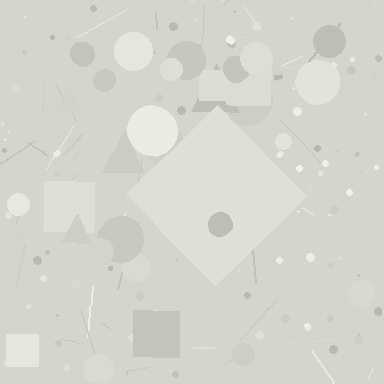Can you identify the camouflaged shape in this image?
The camouflaged shape is a diamond.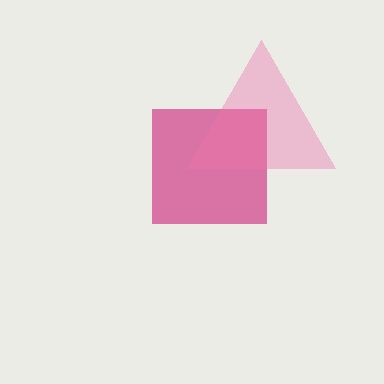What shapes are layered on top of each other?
The layered shapes are: a magenta square, a pink triangle.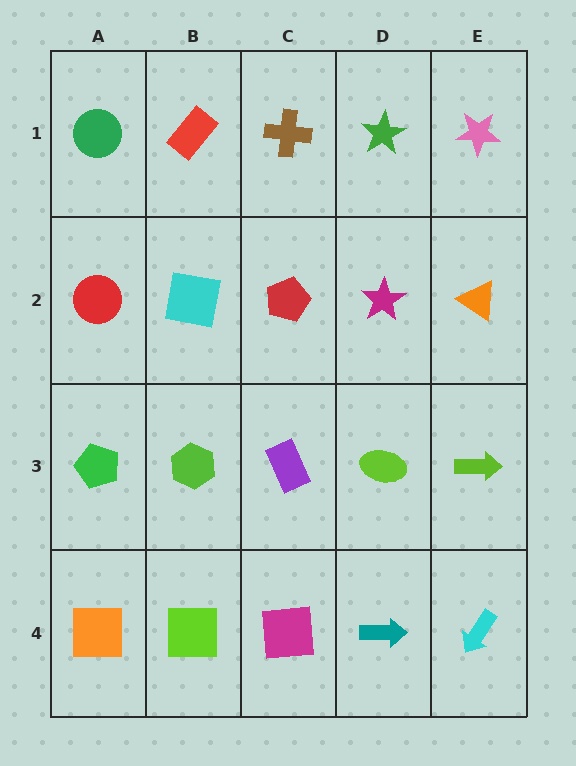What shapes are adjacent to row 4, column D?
A lime ellipse (row 3, column D), a magenta square (row 4, column C), a cyan arrow (row 4, column E).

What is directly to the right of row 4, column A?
A lime square.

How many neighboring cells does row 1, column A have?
2.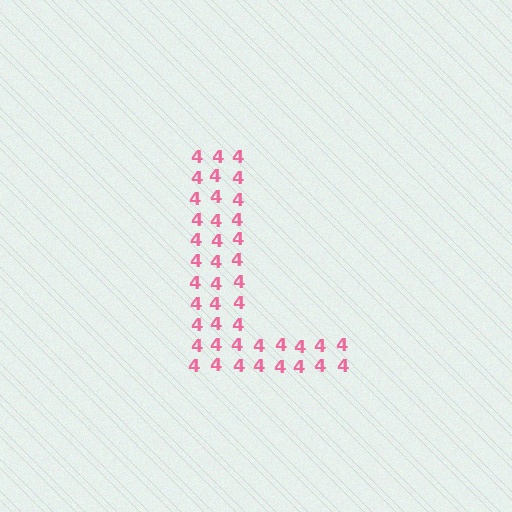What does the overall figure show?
The overall figure shows the letter L.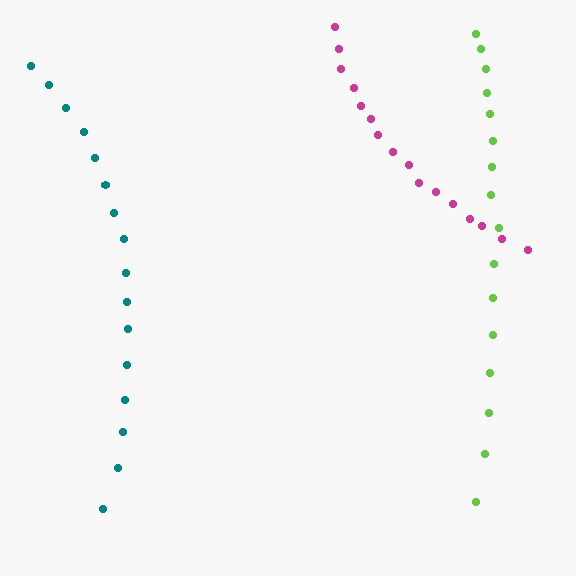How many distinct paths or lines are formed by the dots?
There are 3 distinct paths.